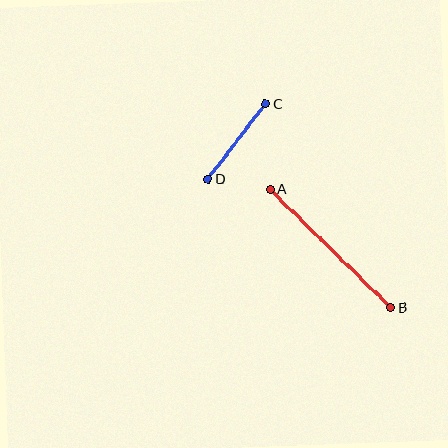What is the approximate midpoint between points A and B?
The midpoint is at approximately (330, 248) pixels.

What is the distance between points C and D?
The distance is approximately 95 pixels.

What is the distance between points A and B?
The distance is approximately 169 pixels.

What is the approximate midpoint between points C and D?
The midpoint is at approximately (237, 142) pixels.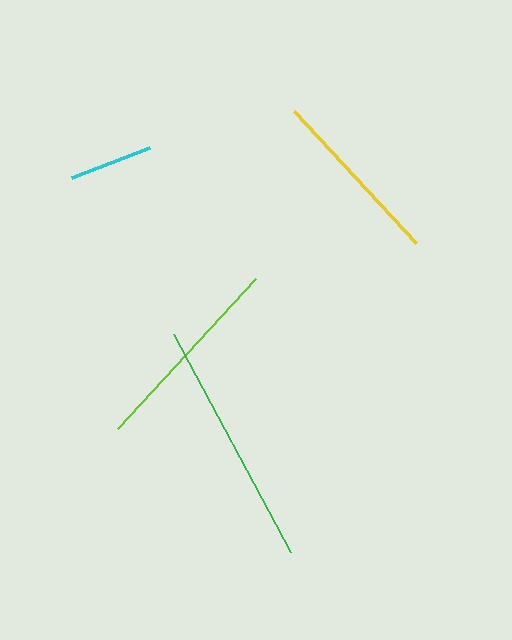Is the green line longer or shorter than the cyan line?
The green line is longer than the cyan line.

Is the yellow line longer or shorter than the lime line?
The lime line is longer than the yellow line.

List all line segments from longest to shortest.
From longest to shortest: green, lime, yellow, cyan.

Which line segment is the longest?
The green line is the longest at approximately 247 pixels.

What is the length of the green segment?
The green segment is approximately 247 pixels long.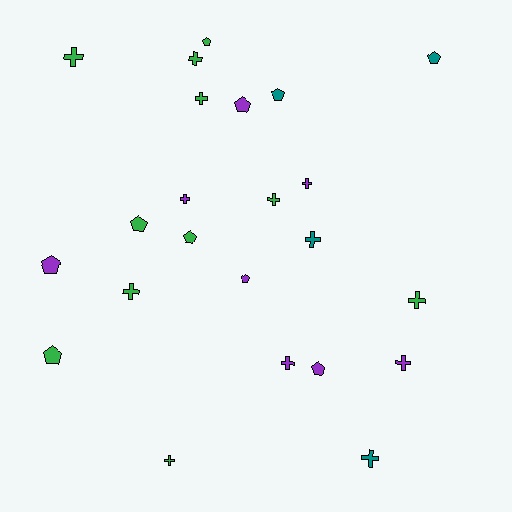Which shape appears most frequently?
Cross, with 13 objects.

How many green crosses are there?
There are 7 green crosses.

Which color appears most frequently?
Green, with 11 objects.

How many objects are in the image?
There are 23 objects.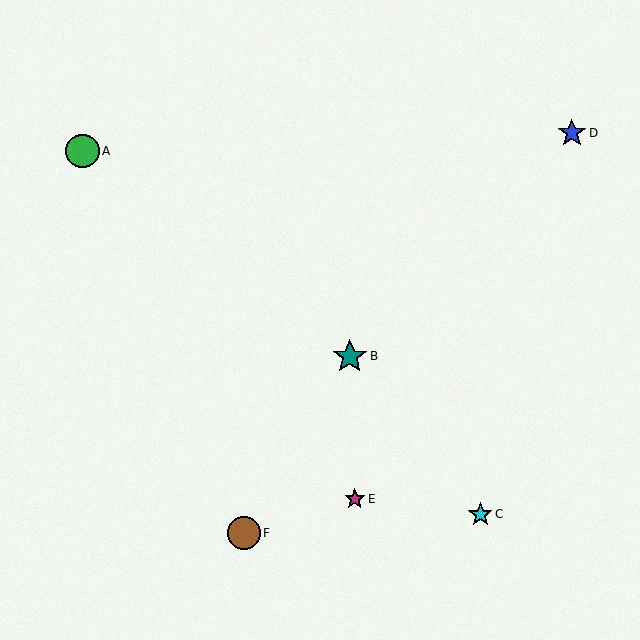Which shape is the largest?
The teal star (labeled B) is the largest.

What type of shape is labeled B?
Shape B is a teal star.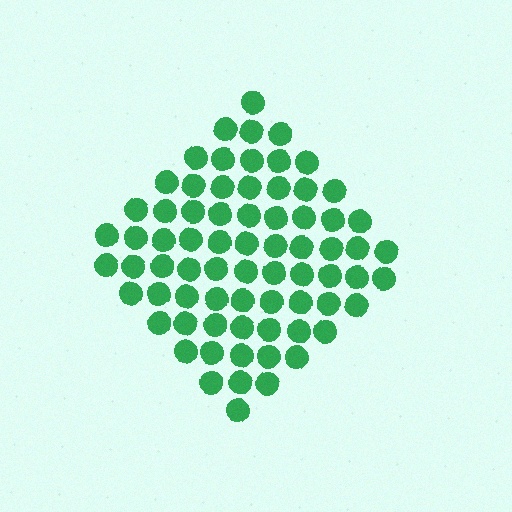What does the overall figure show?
The overall figure shows a diamond.